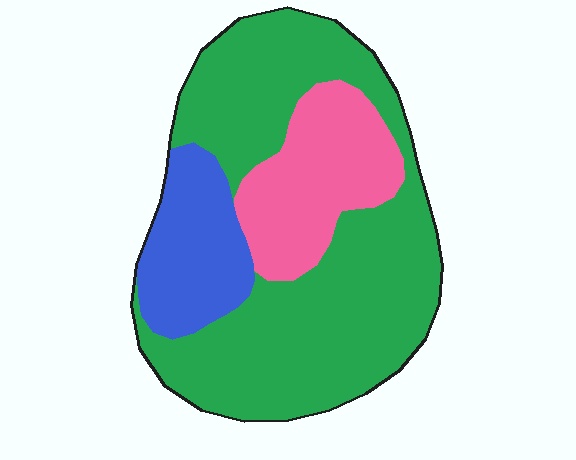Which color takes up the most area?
Green, at roughly 65%.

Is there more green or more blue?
Green.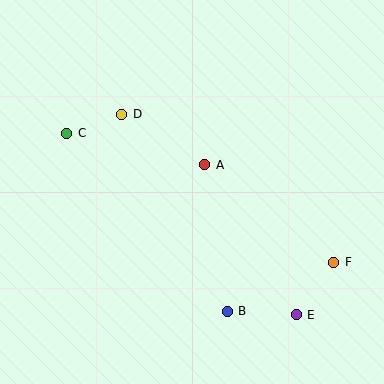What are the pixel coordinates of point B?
Point B is at (227, 311).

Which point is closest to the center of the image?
Point A at (205, 165) is closest to the center.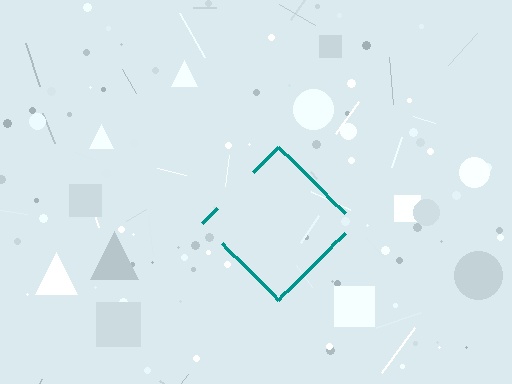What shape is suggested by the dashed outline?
The dashed outline suggests a diamond.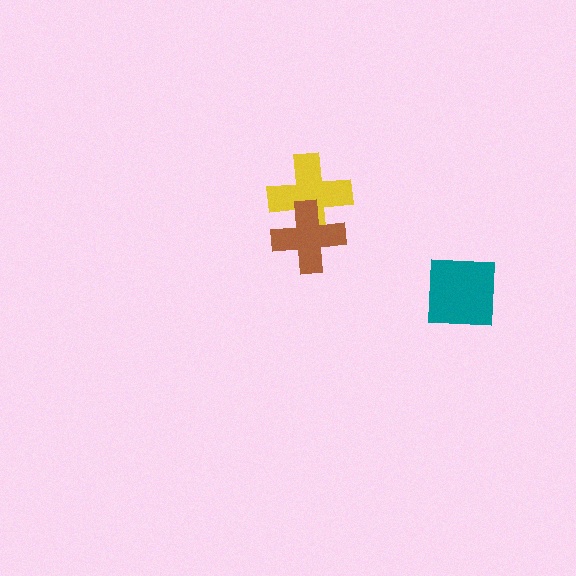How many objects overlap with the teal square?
0 objects overlap with the teal square.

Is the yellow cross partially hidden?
Yes, it is partially covered by another shape.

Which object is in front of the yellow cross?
The brown cross is in front of the yellow cross.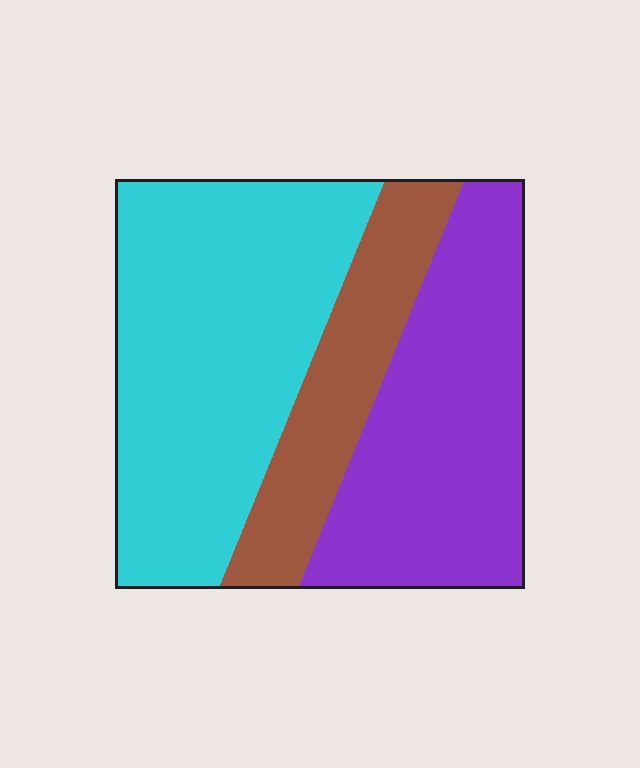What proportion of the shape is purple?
Purple covers roughly 35% of the shape.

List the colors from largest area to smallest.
From largest to smallest: cyan, purple, brown.